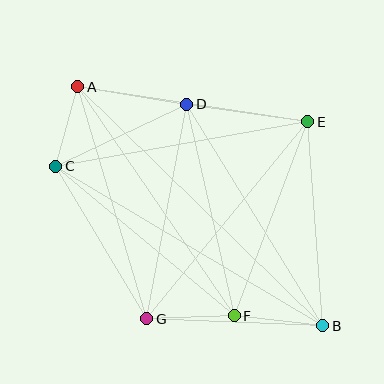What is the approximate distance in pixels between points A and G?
The distance between A and G is approximately 242 pixels.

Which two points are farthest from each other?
Points A and B are farthest from each other.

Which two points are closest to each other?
Points A and C are closest to each other.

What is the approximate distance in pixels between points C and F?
The distance between C and F is approximately 233 pixels.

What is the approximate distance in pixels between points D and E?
The distance between D and E is approximately 123 pixels.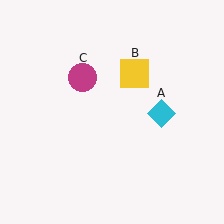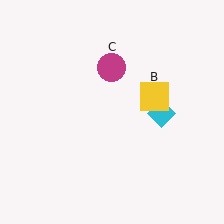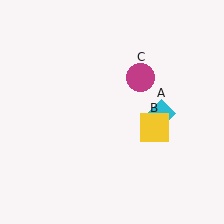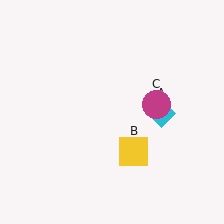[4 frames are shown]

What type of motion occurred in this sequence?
The yellow square (object B), magenta circle (object C) rotated clockwise around the center of the scene.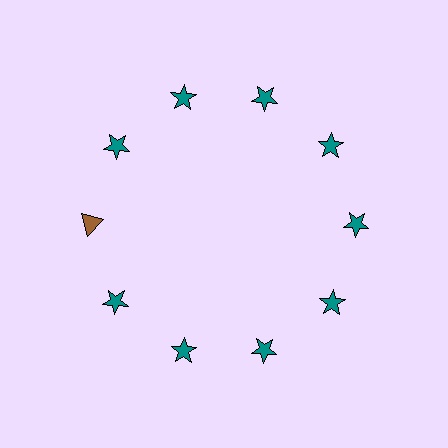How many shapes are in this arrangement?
There are 10 shapes arranged in a ring pattern.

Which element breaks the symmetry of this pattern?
The brown triangle at roughly the 9 o'clock position breaks the symmetry. All other shapes are teal stars.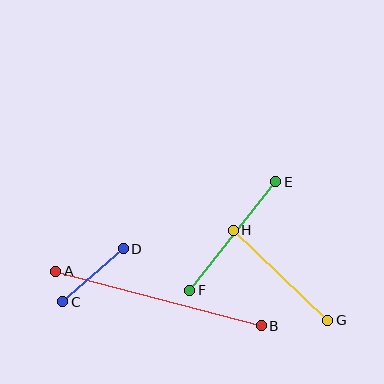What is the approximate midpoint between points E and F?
The midpoint is at approximately (233, 236) pixels.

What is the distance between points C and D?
The distance is approximately 81 pixels.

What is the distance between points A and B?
The distance is approximately 213 pixels.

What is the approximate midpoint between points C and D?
The midpoint is at approximately (93, 275) pixels.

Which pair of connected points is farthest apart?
Points A and B are farthest apart.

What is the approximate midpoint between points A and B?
The midpoint is at approximately (159, 298) pixels.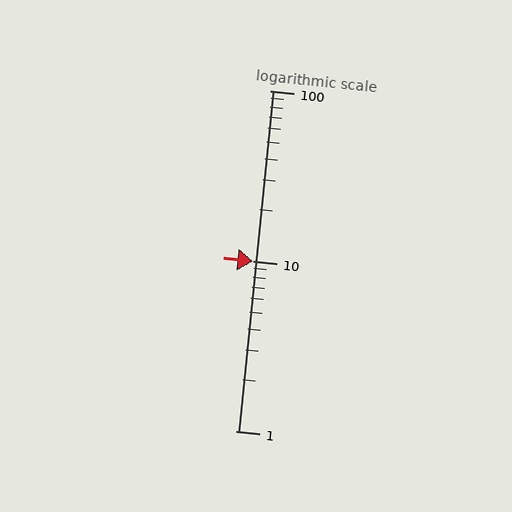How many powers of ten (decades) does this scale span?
The scale spans 2 decades, from 1 to 100.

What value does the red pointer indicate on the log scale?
The pointer indicates approximately 10.